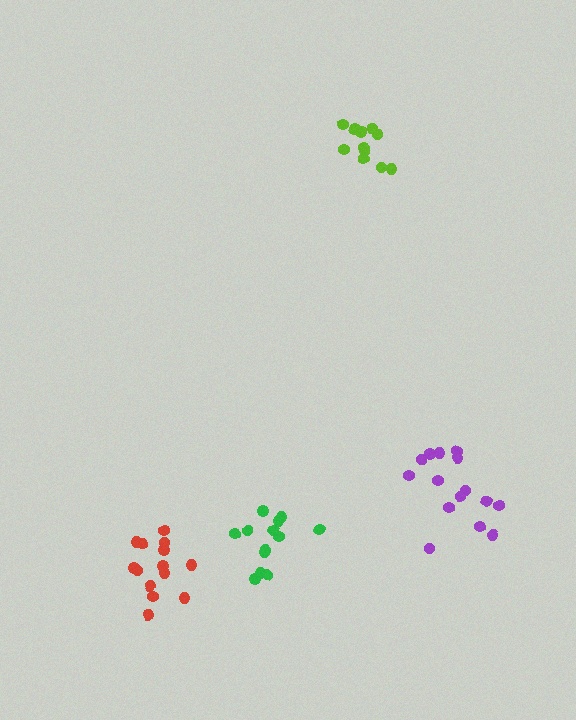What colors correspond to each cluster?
The clusters are colored: green, purple, lime, red.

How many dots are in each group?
Group 1: 13 dots, Group 2: 15 dots, Group 3: 11 dots, Group 4: 14 dots (53 total).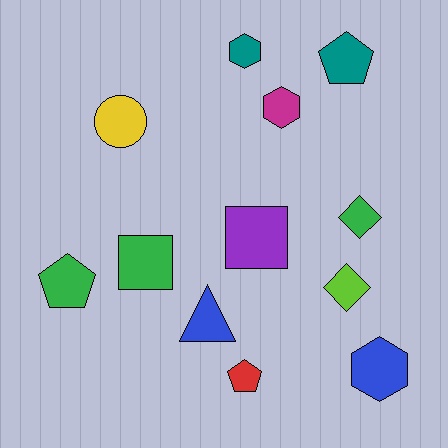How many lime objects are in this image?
There is 1 lime object.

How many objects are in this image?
There are 12 objects.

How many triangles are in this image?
There is 1 triangle.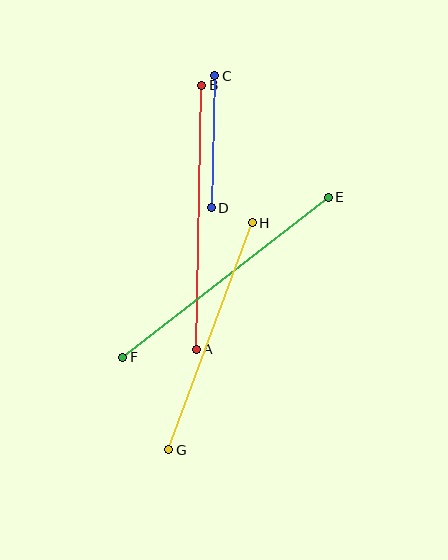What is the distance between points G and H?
The distance is approximately 242 pixels.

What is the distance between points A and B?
The distance is approximately 264 pixels.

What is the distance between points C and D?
The distance is approximately 132 pixels.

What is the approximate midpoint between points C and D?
The midpoint is at approximately (213, 142) pixels.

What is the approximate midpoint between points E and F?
The midpoint is at approximately (225, 277) pixels.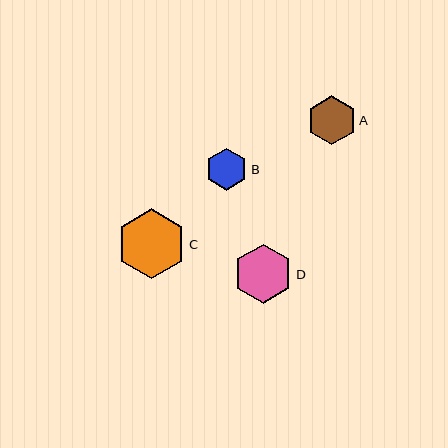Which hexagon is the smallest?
Hexagon B is the smallest with a size of approximately 42 pixels.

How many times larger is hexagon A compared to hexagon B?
Hexagon A is approximately 1.2 times the size of hexagon B.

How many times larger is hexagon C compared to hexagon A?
Hexagon C is approximately 1.4 times the size of hexagon A.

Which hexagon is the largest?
Hexagon C is the largest with a size of approximately 70 pixels.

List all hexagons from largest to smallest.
From largest to smallest: C, D, A, B.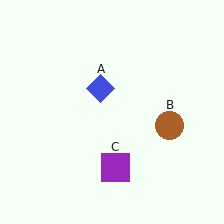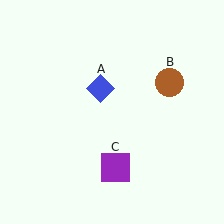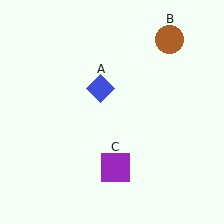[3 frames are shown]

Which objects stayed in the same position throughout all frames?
Blue diamond (object A) and purple square (object C) remained stationary.